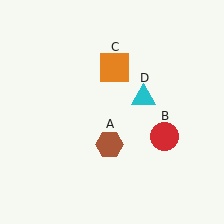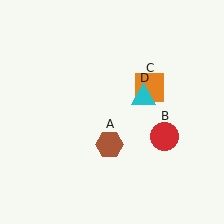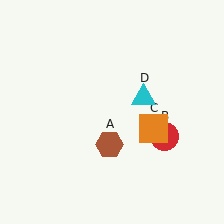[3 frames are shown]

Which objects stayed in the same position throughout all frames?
Brown hexagon (object A) and red circle (object B) and cyan triangle (object D) remained stationary.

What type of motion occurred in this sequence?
The orange square (object C) rotated clockwise around the center of the scene.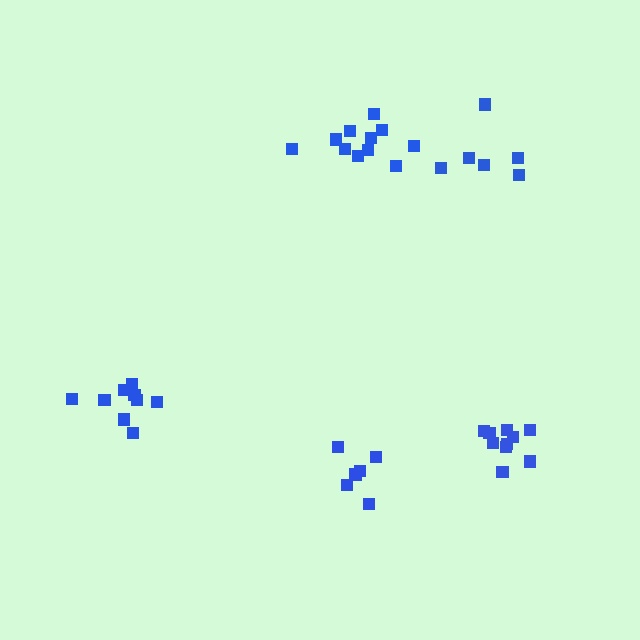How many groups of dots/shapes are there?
There are 5 groups.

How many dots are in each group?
Group 1: 10 dots, Group 2: 11 dots, Group 3: 6 dots, Group 4: 6 dots, Group 5: 9 dots (42 total).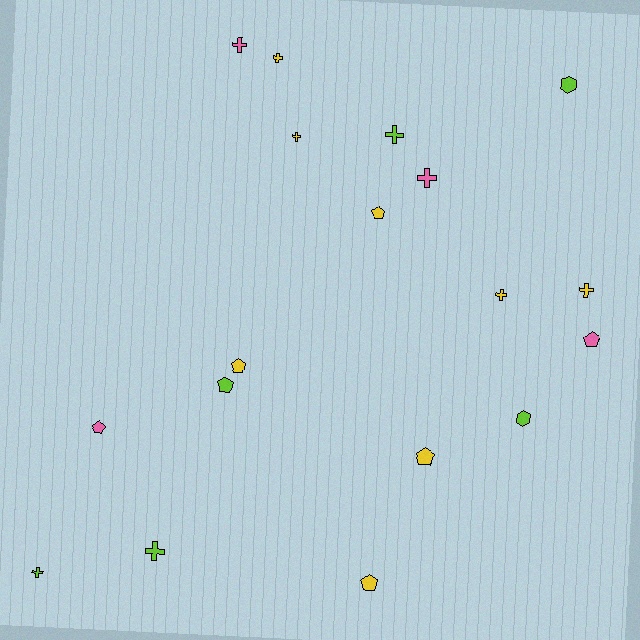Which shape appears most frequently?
Cross, with 9 objects.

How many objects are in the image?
There are 18 objects.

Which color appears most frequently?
Yellow, with 8 objects.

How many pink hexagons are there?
There are no pink hexagons.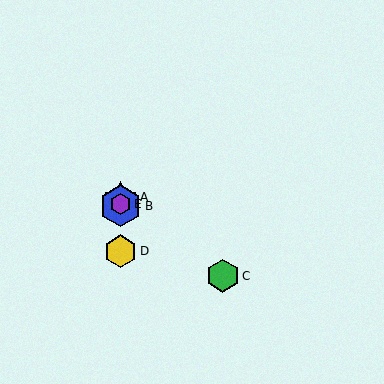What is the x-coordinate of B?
Object B is at x≈120.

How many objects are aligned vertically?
4 objects (A, B, D, E) are aligned vertically.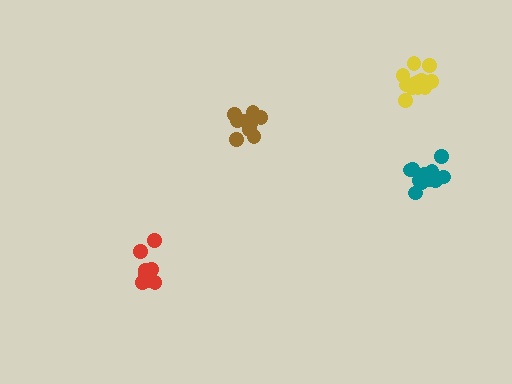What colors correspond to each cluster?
The clusters are colored: teal, yellow, brown, red.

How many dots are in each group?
Group 1: 12 dots, Group 2: 12 dots, Group 3: 12 dots, Group 4: 12 dots (48 total).